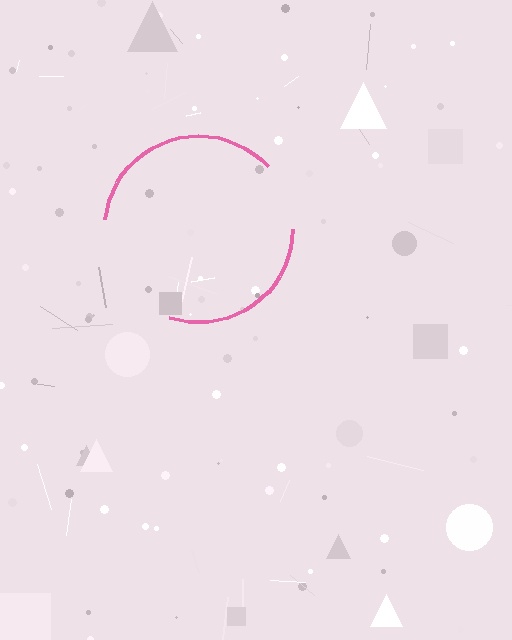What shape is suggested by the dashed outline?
The dashed outline suggests a circle.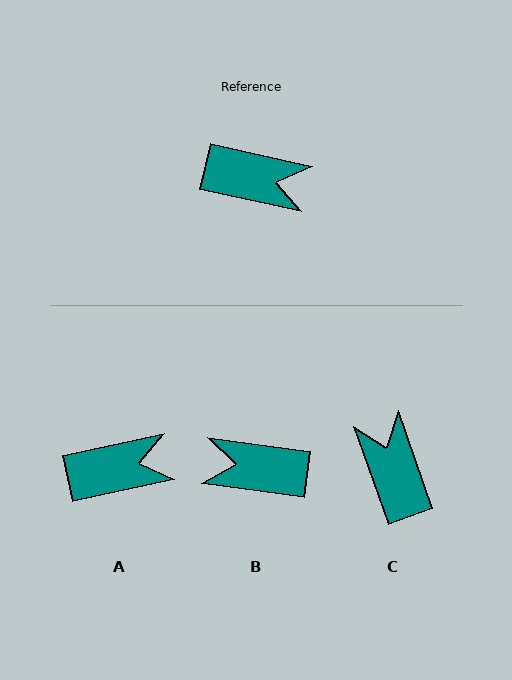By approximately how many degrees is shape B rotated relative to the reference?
Approximately 175 degrees clockwise.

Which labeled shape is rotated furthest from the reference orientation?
B, about 175 degrees away.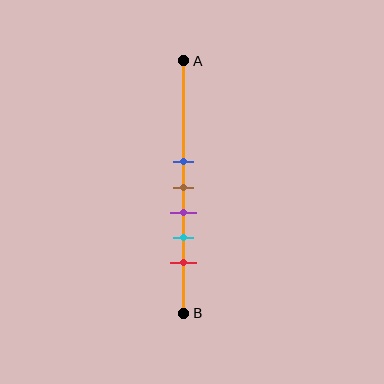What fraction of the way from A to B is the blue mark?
The blue mark is approximately 40% (0.4) of the way from A to B.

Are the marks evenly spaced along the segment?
Yes, the marks are approximately evenly spaced.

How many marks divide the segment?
There are 5 marks dividing the segment.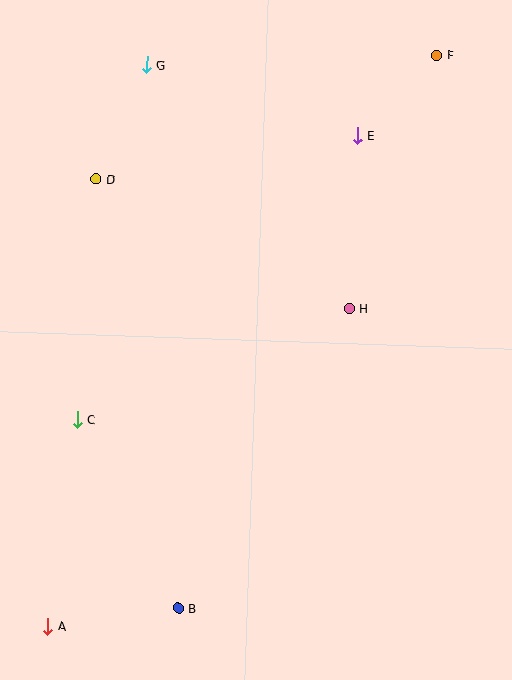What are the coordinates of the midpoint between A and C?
The midpoint between A and C is at (62, 523).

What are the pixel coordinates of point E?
Point E is at (358, 136).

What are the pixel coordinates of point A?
Point A is at (48, 626).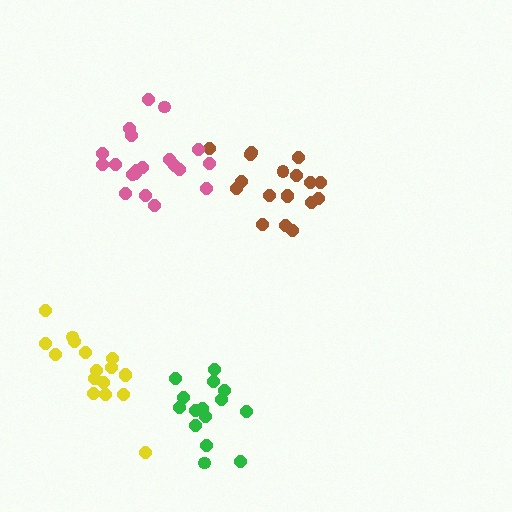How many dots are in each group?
Group 1: 17 dots, Group 2: 18 dots, Group 3: 20 dots, Group 4: 15 dots (70 total).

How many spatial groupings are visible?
There are 4 spatial groupings.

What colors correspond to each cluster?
The clusters are colored: yellow, brown, pink, green.